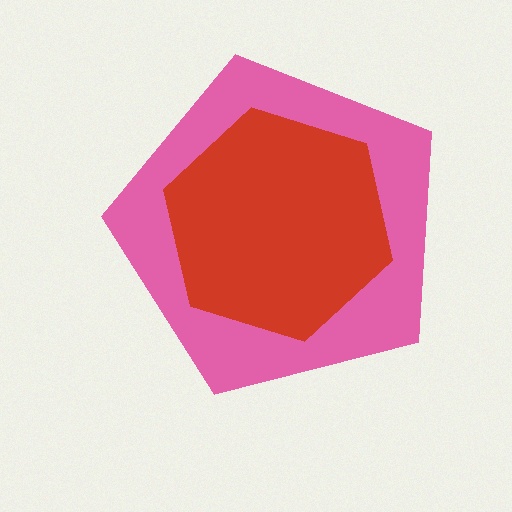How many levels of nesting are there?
2.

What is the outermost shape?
The pink pentagon.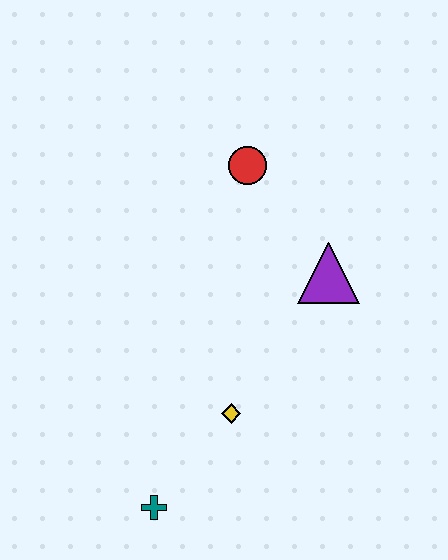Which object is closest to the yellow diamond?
The teal cross is closest to the yellow diamond.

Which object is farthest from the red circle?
The teal cross is farthest from the red circle.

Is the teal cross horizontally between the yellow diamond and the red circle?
No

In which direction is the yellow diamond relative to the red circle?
The yellow diamond is below the red circle.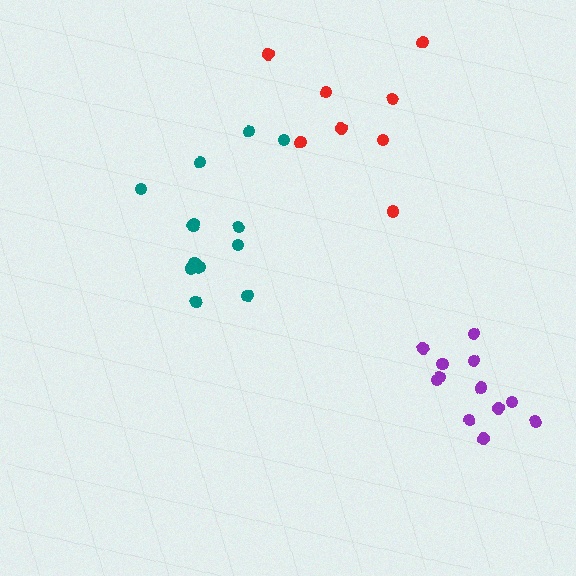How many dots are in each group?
Group 1: 8 dots, Group 2: 12 dots, Group 3: 13 dots (33 total).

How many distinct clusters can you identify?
There are 3 distinct clusters.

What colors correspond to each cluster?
The clusters are colored: red, purple, teal.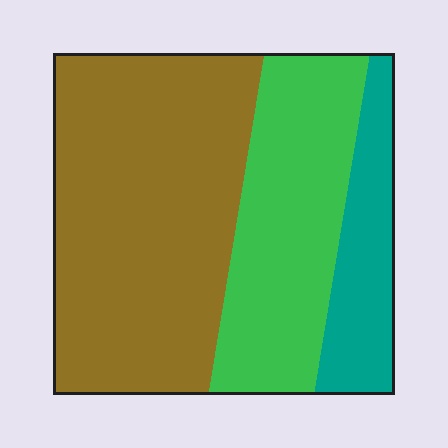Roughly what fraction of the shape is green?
Green takes up about one third (1/3) of the shape.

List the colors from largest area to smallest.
From largest to smallest: brown, green, teal.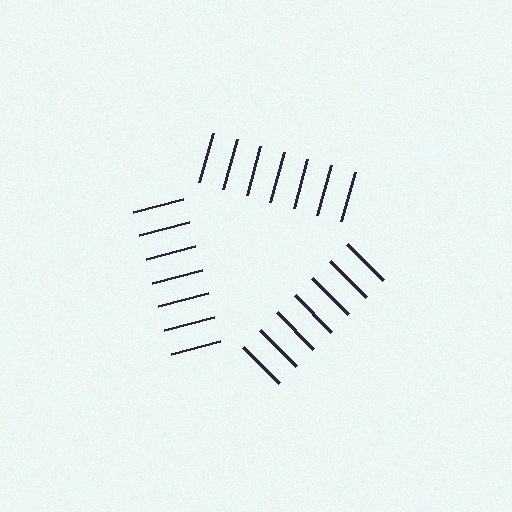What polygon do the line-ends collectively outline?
An illusory triangle — the line segments terminate on its edges but no continuous stroke is drawn.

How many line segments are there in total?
21 — 7 along each of the 3 edges.